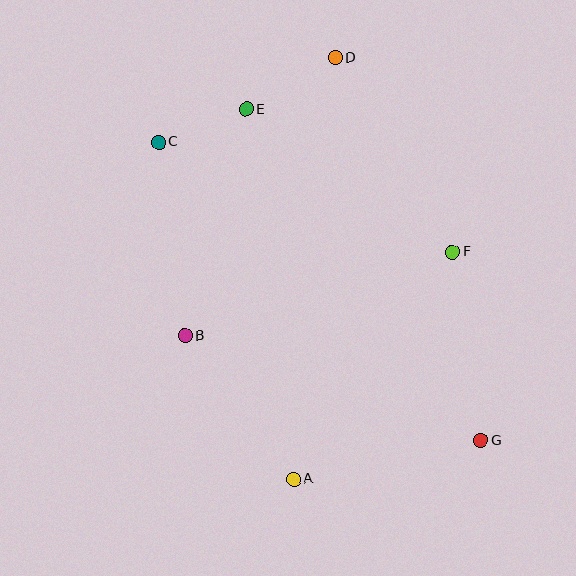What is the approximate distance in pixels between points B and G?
The distance between B and G is approximately 313 pixels.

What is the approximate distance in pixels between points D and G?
The distance between D and G is approximately 409 pixels.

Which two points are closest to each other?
Points C and E are closest to each other.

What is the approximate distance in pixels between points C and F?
The distance between C and F is approximately 313 pixels.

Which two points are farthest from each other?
Points C and G are farthest from each other.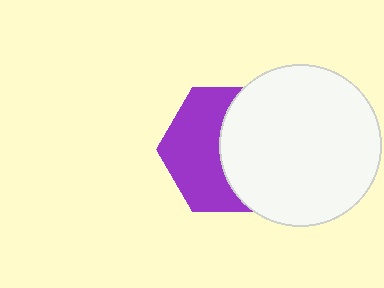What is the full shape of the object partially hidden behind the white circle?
The partially hidden object is a purple hexagon.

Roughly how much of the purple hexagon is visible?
About half of it is visible (roughly 50%).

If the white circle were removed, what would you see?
You would see the complete purple hexagon.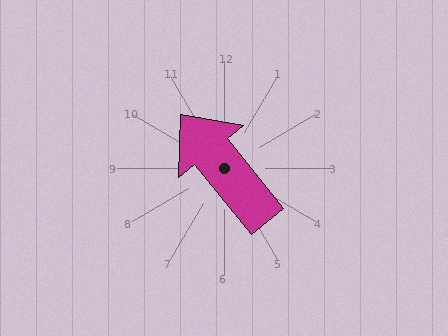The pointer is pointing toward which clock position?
Roughly 11 o'clock.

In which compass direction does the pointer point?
Northwest.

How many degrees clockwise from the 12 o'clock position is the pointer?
Approximately 321 degrees.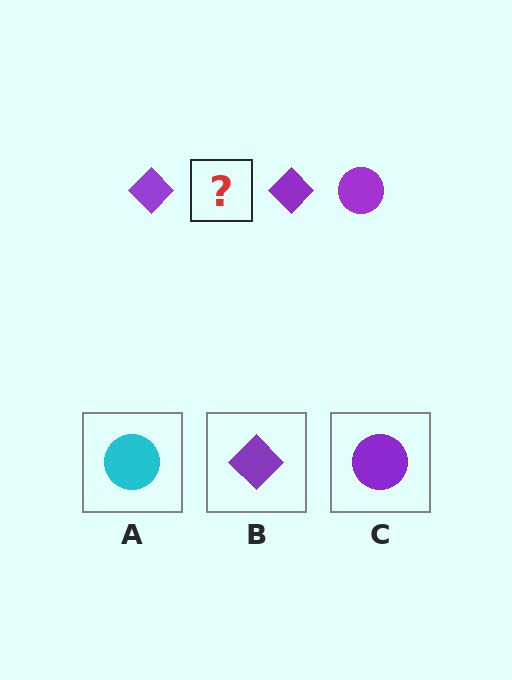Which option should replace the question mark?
Option C.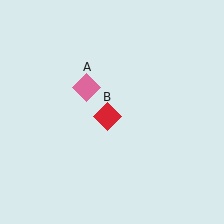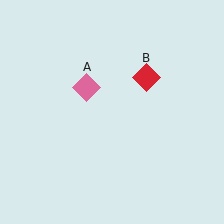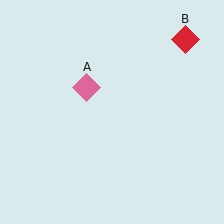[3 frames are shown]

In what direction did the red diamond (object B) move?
The red diamond (object B) moved up and to the right.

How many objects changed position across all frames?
1 object changed position: red diamond (object B).